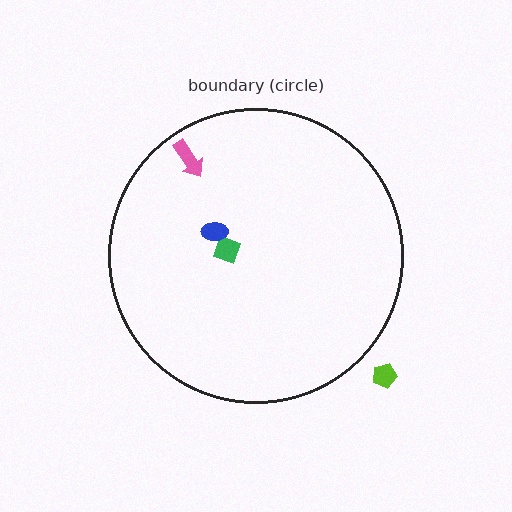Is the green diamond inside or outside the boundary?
Inside.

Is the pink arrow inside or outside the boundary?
Inside.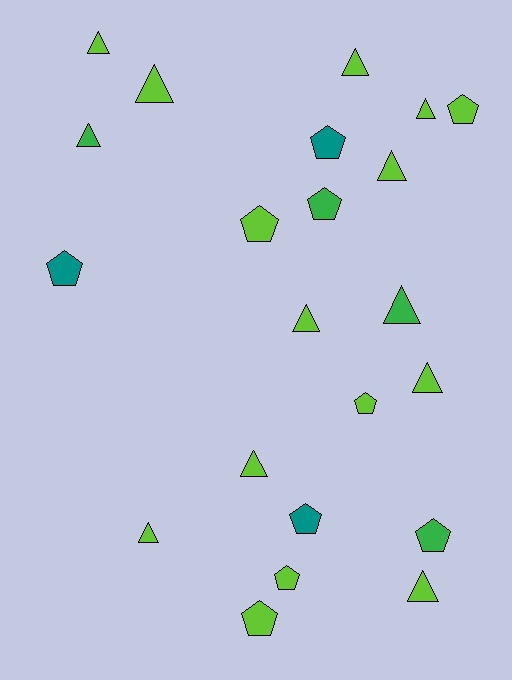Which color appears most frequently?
Lime, with 15 objects.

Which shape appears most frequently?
Triangle, with 12 objects.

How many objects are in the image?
There are 22 objects.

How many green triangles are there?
There are 2 green triangles.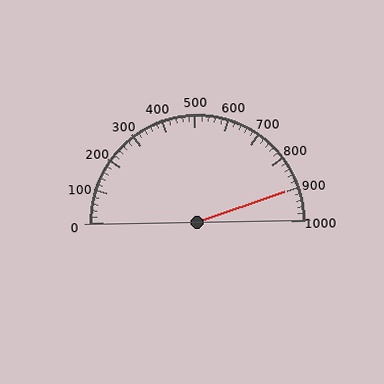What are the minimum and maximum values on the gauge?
The gauge ranges from 0 to 1000.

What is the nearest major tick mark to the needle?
The nearest major tick mark is 900.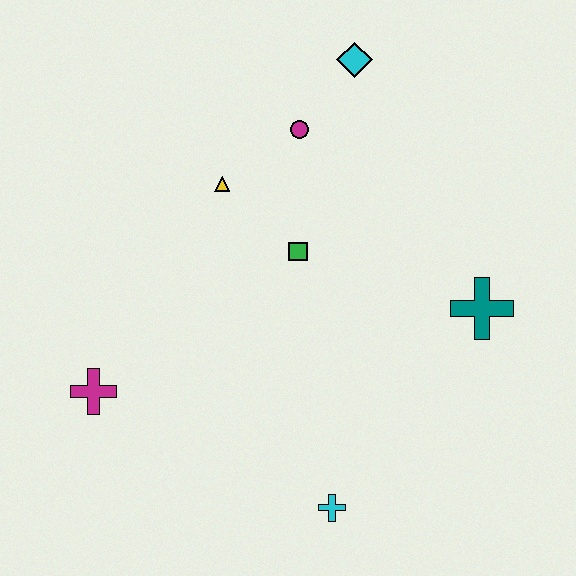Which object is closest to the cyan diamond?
The magenta circle is closest to the cyan diamond.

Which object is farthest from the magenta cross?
The cyan diamond is farthest from the magenta cross.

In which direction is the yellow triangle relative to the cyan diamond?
The yellow triangle is to the left of the cyan diamond.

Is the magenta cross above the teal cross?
No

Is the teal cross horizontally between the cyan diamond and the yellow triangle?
No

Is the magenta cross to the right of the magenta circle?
No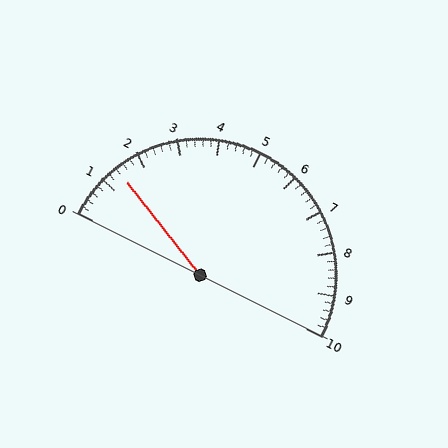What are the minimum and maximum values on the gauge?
The gauge ranges from 0 to 10.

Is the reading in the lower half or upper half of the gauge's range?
The reading is in the lower half of the range (0 to 10).